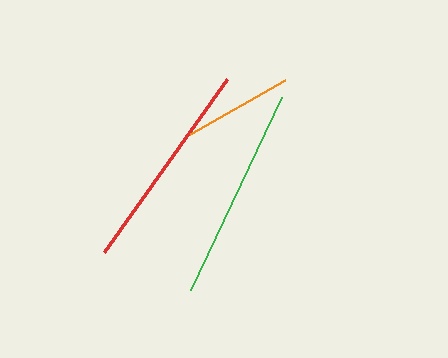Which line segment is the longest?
The green line is the longest at approximately 213 pixels.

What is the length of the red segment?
The red segment is approximately 212 pixels long.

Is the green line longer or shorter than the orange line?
The green line is longer than the orange line.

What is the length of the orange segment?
The orange segment is approximately 109 pixels long.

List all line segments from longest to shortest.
From longest to shortest: green, red, orange.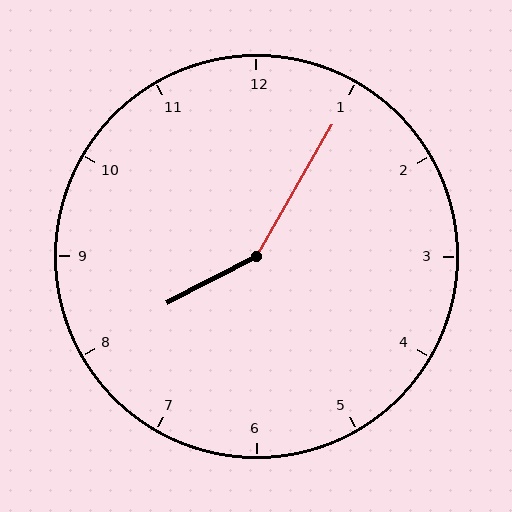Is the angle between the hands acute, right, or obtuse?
It is obtuse.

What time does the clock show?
8:05.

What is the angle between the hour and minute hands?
Approximately 148 degrees.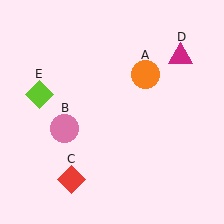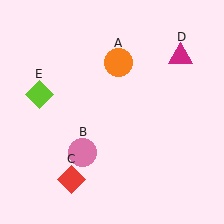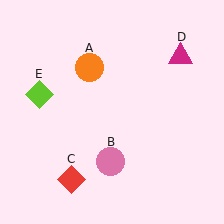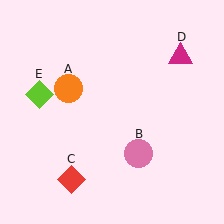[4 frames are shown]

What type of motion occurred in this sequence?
The orange circle (object A), pink circle (object B) rotated counterclockwise around the center of the scene.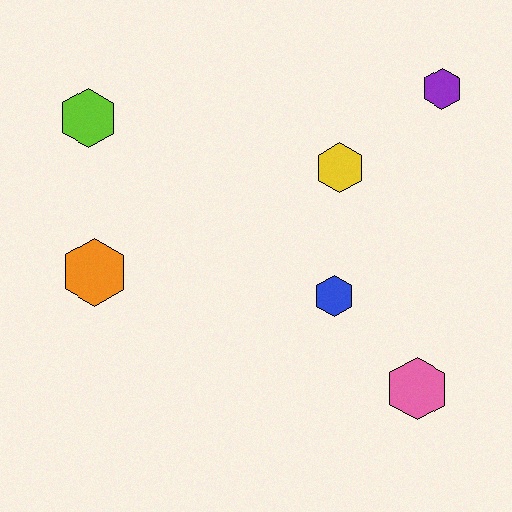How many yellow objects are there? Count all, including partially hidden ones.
There is 1 yellow object.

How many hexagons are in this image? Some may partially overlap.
There are 6 hexagons.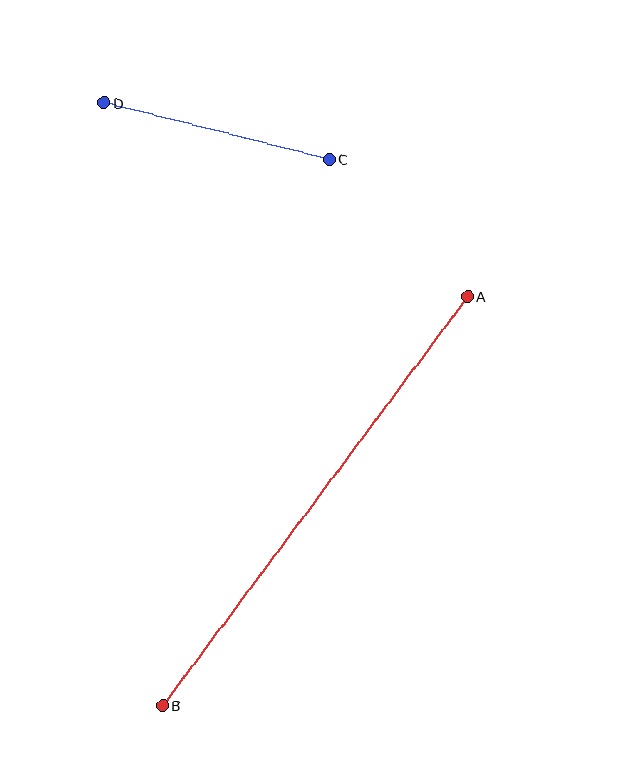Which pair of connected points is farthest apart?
Points A and B are farthest apart.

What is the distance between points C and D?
The distance is approximately 232 pixels.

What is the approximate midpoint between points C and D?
The midpoint is at approximately (217, 131) pixels.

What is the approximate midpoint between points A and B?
The midpoint is at approximately (315, 501) pixels.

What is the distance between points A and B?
The distance is approximately 510 pixels.